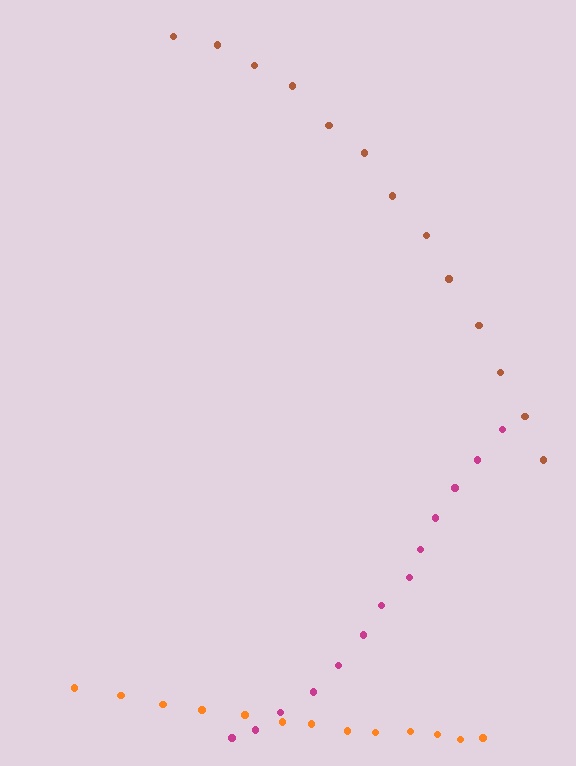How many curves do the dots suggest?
There are 3 distinct paths.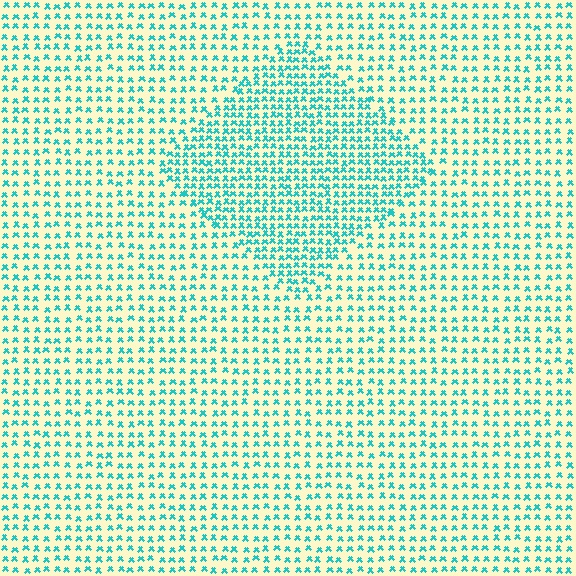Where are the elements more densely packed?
The elements are more densely packed inside the diamond boundary.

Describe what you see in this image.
The image contains small cyan elements arranged at two different densities. A diamond-shaped region is visible where the elements are more densely packed than the surrounding area.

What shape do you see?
I see a diamond.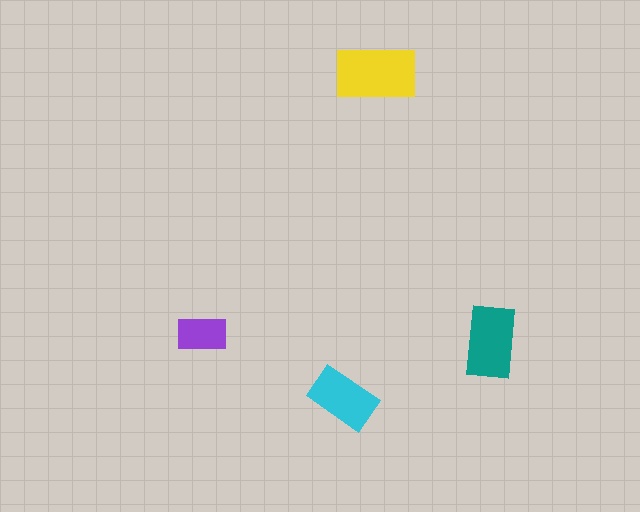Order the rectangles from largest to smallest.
the yellow one, the teal one, the cyan one, the purple one.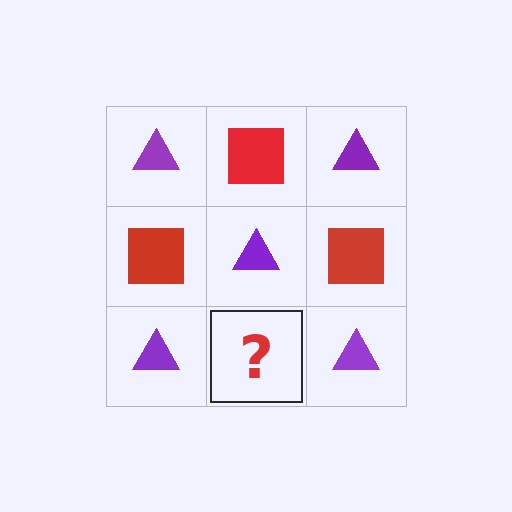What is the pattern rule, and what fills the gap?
The rule is that it alternates purple triangle and red square in a checkerboard pattern. The gap should be filled with a red square.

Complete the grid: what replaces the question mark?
The question mark should be replaced with a red square.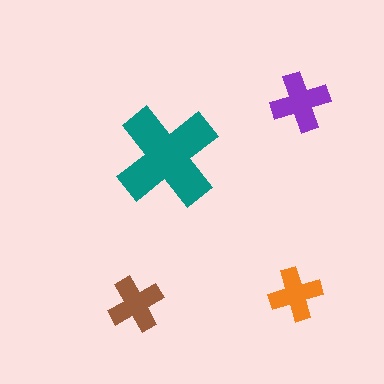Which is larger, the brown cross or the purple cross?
The purple one.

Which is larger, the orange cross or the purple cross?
The purple one.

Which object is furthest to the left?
The brown cross is leftmost.